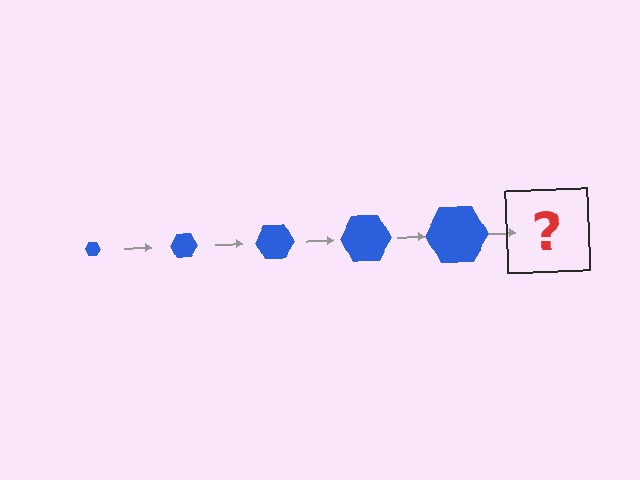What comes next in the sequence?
The next element should be a blue hexagon, larger than the previous one.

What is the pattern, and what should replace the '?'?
The pattern is that the hexagon gets progressively larger each step. The '?' should be a blue hexagon, larger than the previous one.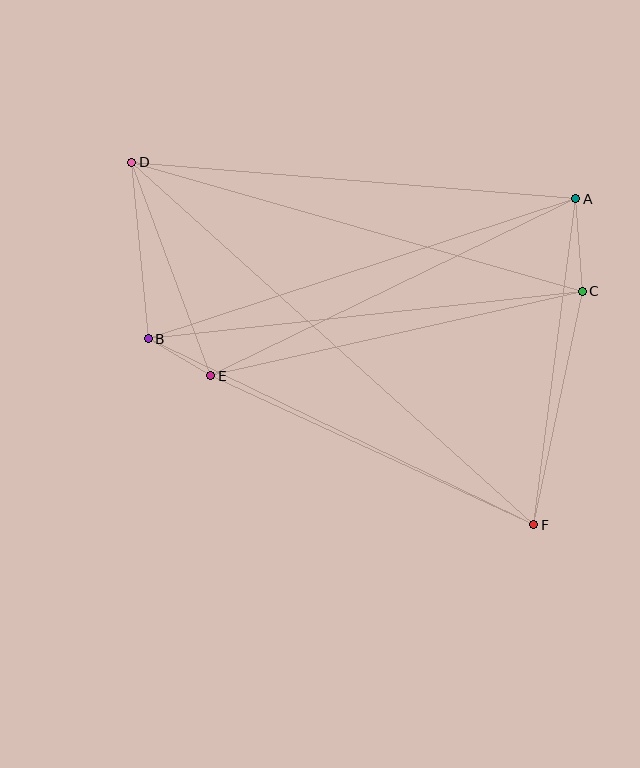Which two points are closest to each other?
Points B and E are closest to each other.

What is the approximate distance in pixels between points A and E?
The distance between A and E is approximately 405 pixels.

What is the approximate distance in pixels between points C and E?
The distance between C and E is approximately 381 pixels.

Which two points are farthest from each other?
Points D and F are farthest from each other.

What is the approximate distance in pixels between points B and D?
The distance between B and D is approximately 178 pixels.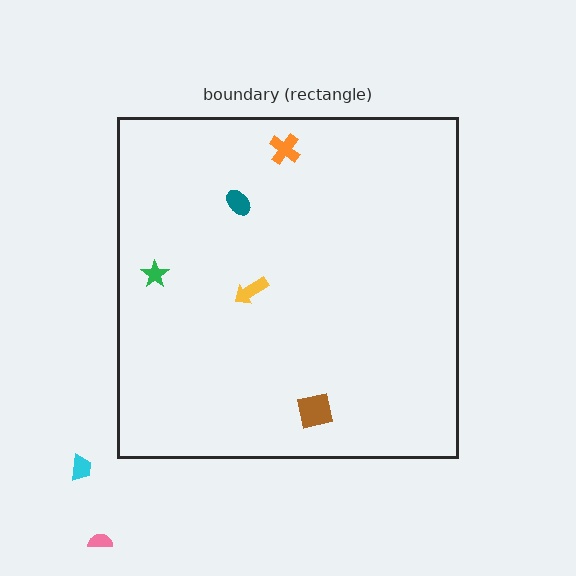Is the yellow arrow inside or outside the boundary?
Inside.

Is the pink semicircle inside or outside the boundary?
Outside.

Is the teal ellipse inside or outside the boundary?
Inside.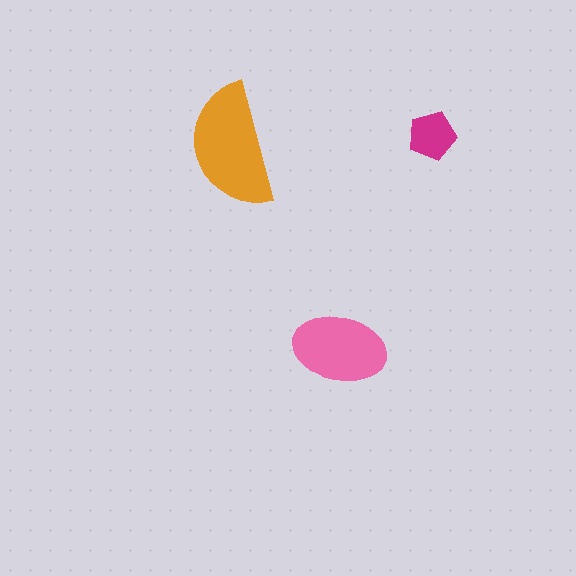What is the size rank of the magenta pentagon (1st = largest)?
3rd.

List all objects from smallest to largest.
The magenta pentagon, the pink ellipse, the orange semicircle.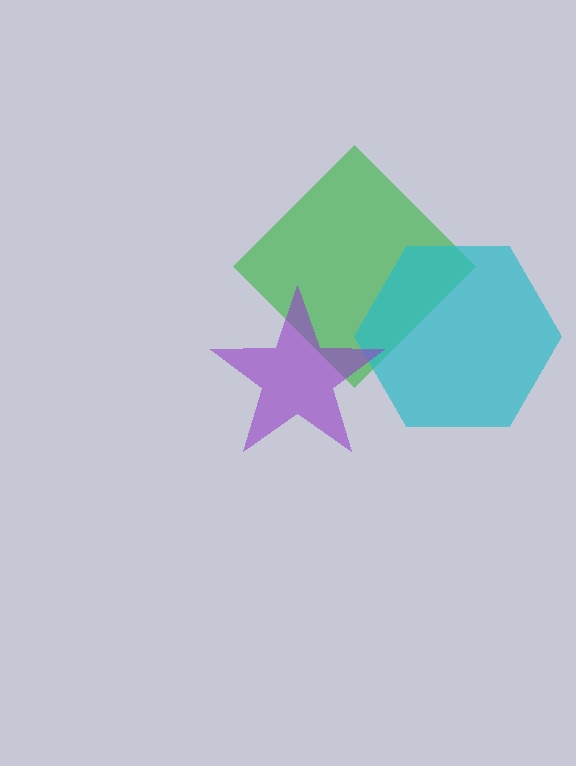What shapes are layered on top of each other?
The layered shapes are: a green diamond, a cyan hexagon, a purple star.